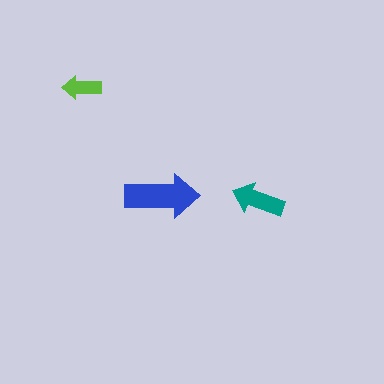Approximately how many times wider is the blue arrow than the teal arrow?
About 1.5 times wider.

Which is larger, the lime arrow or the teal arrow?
The teal one.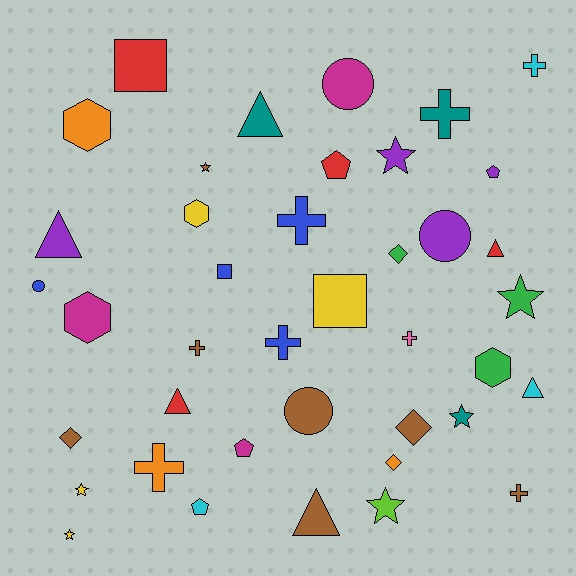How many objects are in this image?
There are 40 objects.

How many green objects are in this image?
There are 3 green objects.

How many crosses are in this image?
There are 8 crosses.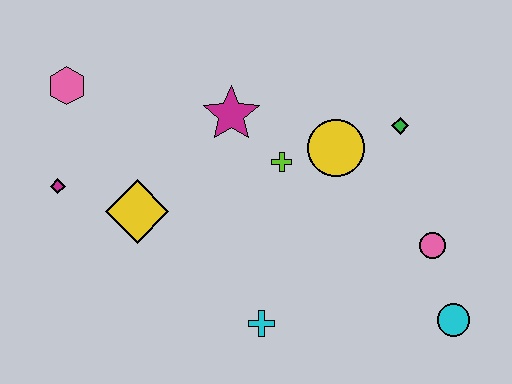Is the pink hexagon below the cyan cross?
No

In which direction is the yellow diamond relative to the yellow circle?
The yellow diamond is to the left of the yellow circle.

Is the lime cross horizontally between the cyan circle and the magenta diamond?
Yes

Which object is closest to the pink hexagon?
The magenta diamond is closest to the pink hexagon.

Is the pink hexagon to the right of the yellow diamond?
No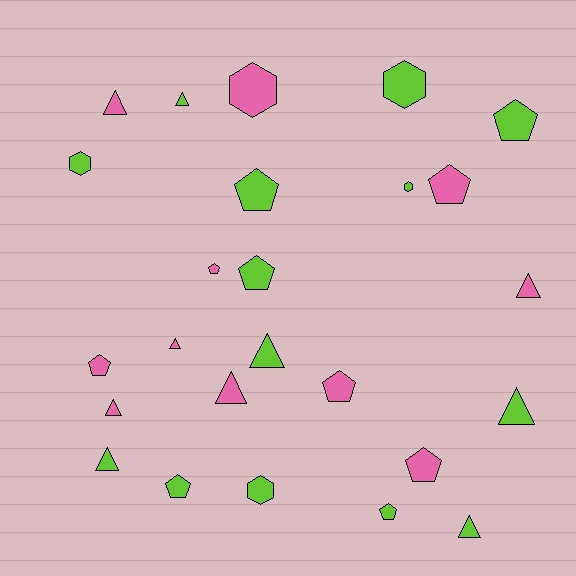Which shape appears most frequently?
Triangle, with 10 objects.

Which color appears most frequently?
Lime, with 14 objects.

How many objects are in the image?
There are 25 objects.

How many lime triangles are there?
There are 5 lime triangles.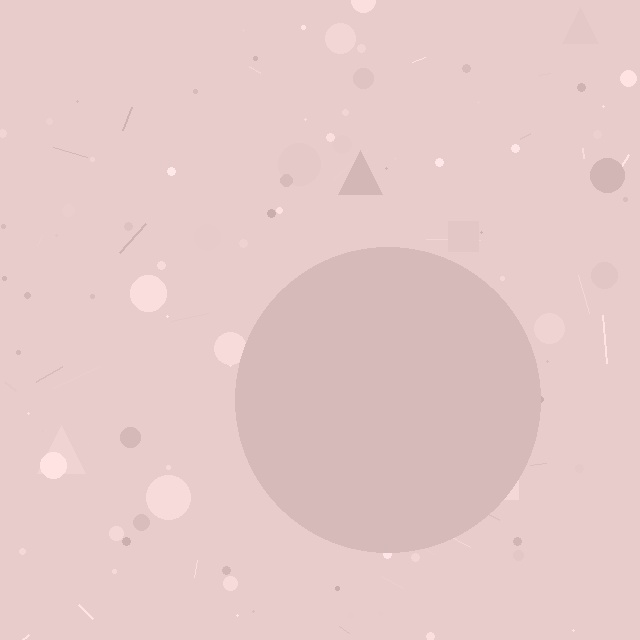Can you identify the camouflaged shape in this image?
The camouflaged shape is a circle.